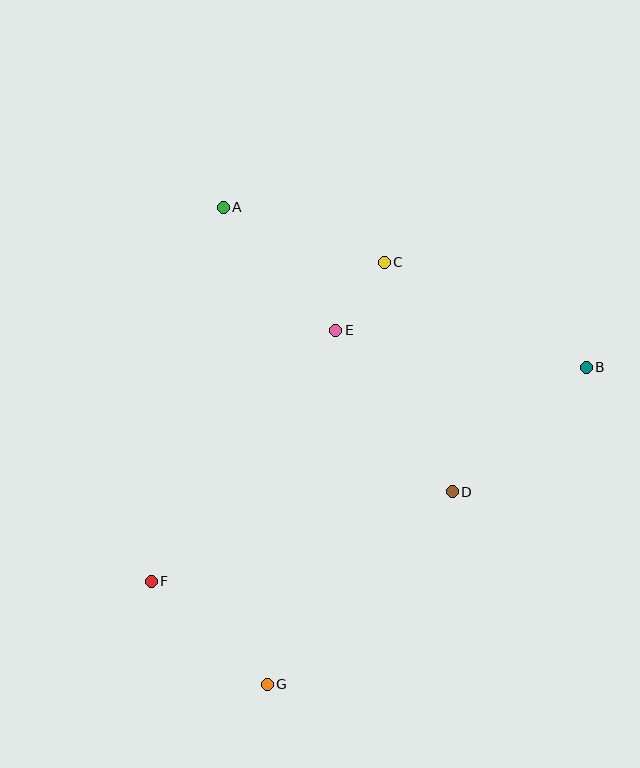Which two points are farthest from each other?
Points B and F are farthest from each other.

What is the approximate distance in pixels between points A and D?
The distance between A and D is approximately 365 pixels.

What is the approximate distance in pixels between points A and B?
The distance between A and B is approximately 397 pixels.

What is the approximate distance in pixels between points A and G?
The distance between A and G is approximately 479 pixels.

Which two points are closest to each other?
Points C and E are closest to each other.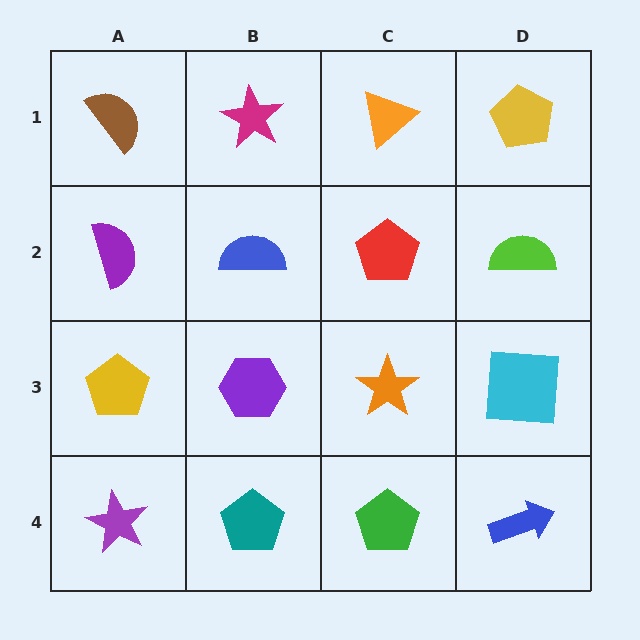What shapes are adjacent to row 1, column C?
A red pentagon (row 2, column C), a magenta star (row 1, column B), a yellow pentagon (row 1, column D).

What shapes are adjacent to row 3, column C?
A red pentagon (row 2, column C), a green pentagon (row 4, column C), a purple hexagon (row 3, column B), a cyan square (row 3, column D).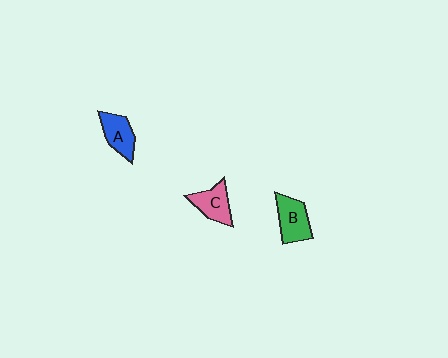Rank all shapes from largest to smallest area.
From largest to smallest: B (green), C (pink), A (blue).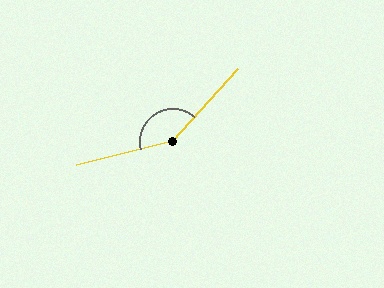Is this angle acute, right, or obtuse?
It is obtuse.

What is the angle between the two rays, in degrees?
Approximately 145 degrees.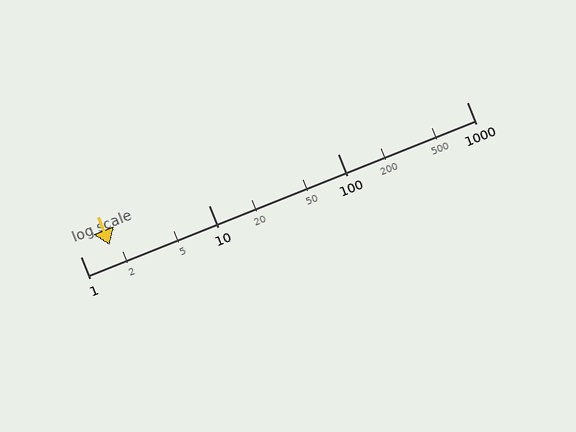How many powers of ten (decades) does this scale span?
The scale spans 3 decades, from 1 to 1000.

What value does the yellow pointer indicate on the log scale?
The pointer indicates approximately 1.7.